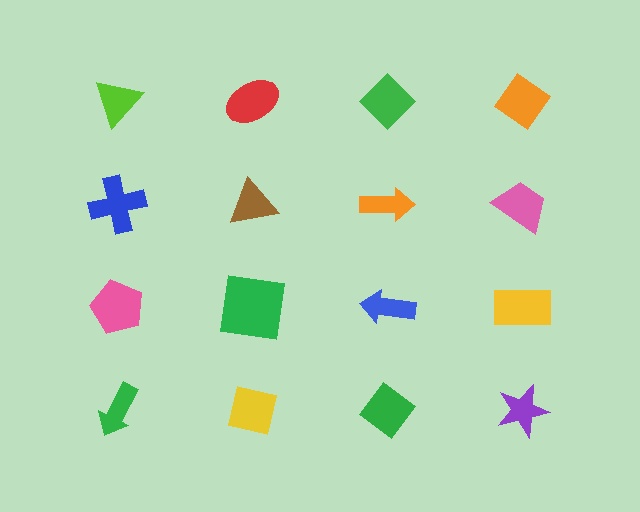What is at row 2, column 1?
A blue cross.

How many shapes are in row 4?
4 shapes.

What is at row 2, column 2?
A brown triangle.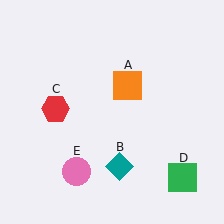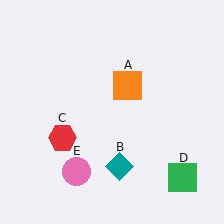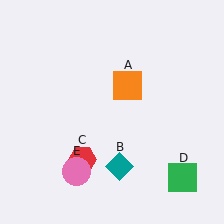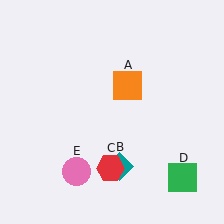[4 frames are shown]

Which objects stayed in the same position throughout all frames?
Orange square (object A) and teal diamond (object B) and green square (object D) and pink circle (object E) remained stationary.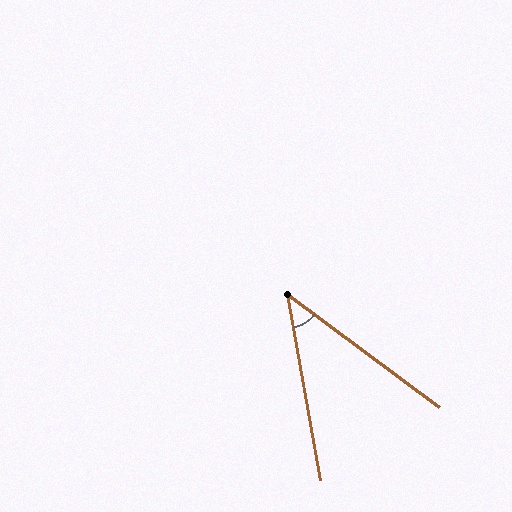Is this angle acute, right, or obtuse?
It is acute.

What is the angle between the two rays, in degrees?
Approximately 43 degrees.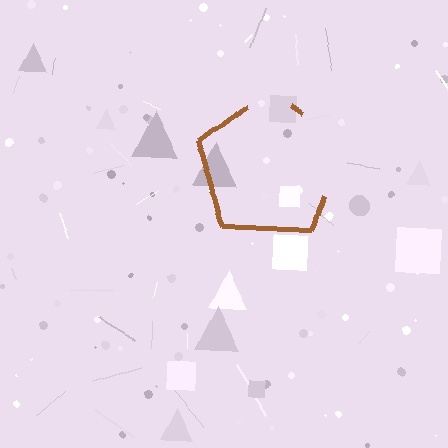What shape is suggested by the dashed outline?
The dashed outline suggests a pentagon.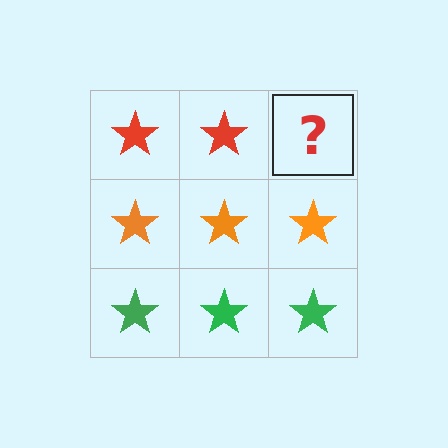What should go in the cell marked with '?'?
The missing cell should contain a red star.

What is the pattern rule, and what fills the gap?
The rule is that each row has a consistent color. The gap should be filled with a red star.